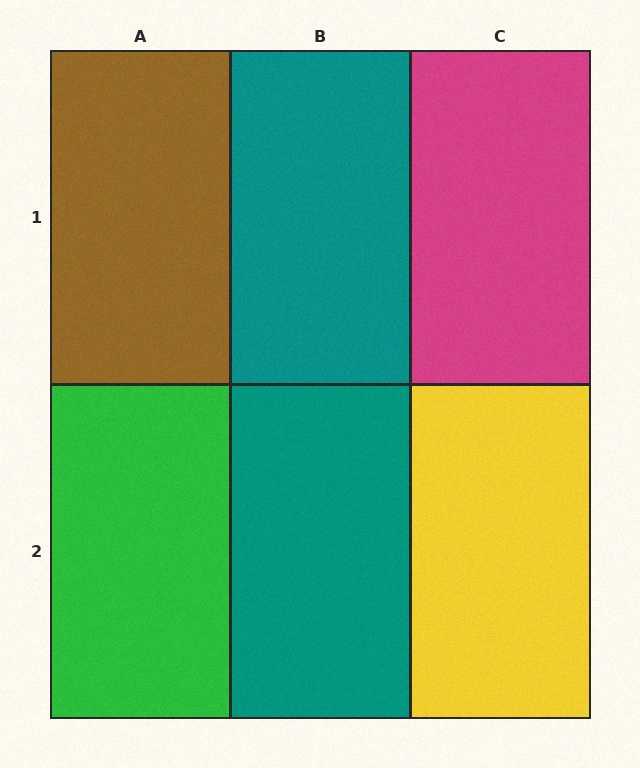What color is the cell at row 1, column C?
Magenta.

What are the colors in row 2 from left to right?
Green, teal, yellow.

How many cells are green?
1 cell is green.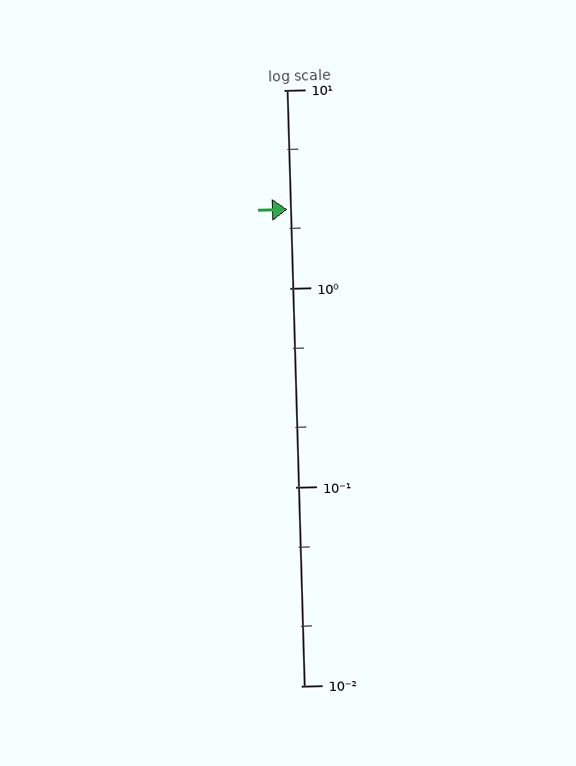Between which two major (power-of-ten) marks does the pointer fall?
The pointer is between 1 and 10.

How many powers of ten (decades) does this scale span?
The scale spans 3 decades, from 0.01 to 10.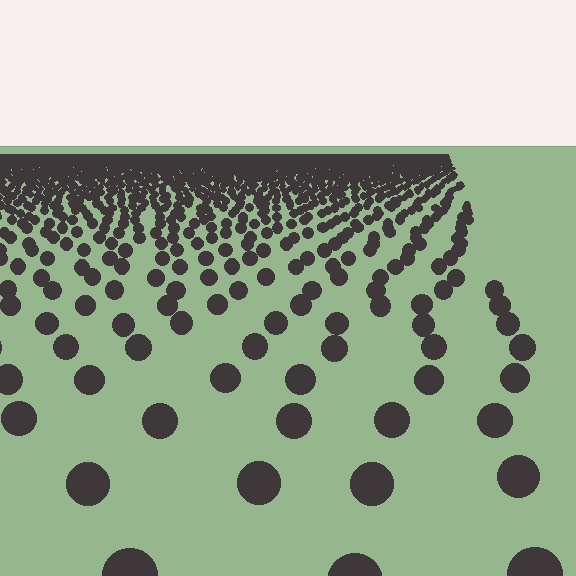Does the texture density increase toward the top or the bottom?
Density increases toward the top.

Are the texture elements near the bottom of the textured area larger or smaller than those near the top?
Larger. Near the bottom, elements are closer to the viewer and appear at a bigger on-screen size.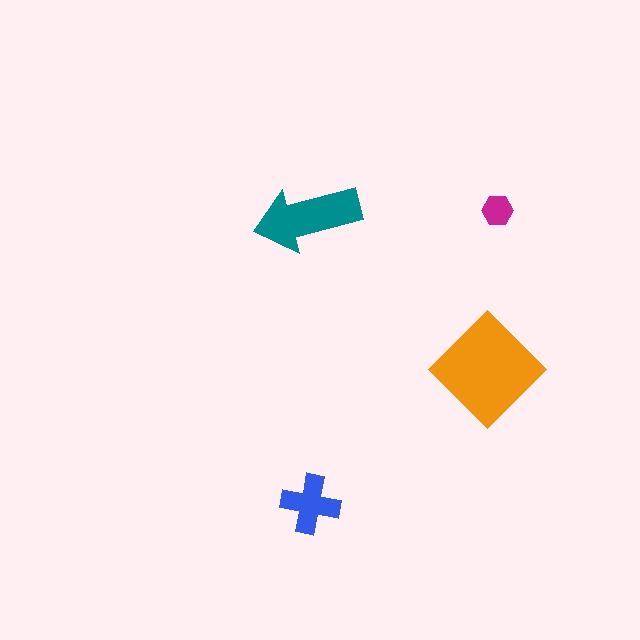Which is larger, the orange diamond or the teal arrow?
The orange diamond.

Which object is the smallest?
The magenta hexagon.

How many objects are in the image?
There are 4 objects in the image.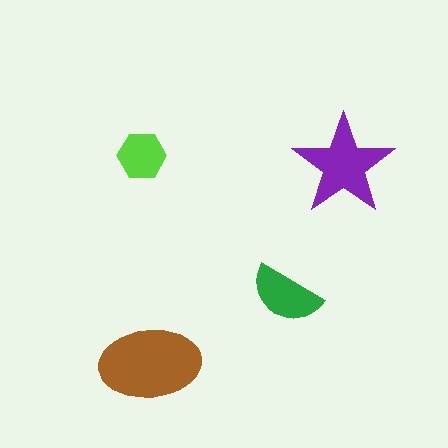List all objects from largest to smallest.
The brown ellipse, the purple star, the green semicircle, the lime hexagon.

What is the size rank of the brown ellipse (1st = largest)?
1st.